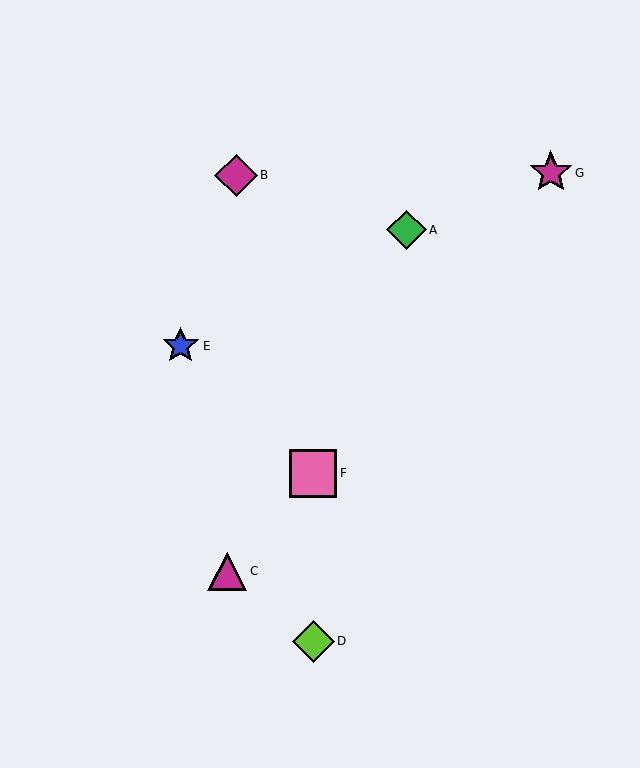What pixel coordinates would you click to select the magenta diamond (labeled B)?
Click at (236, 175) to select the magenta diamond B.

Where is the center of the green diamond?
The center of the green diamond is at (406, 230).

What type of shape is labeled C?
Shape C is a magenta triangle.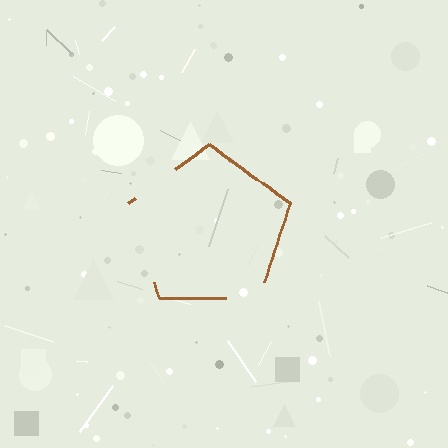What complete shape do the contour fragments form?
The contour fragments form a pentagon.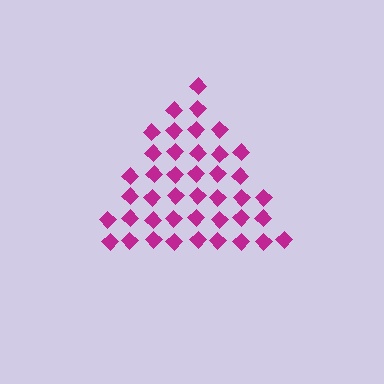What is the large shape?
The large shape is a triangle.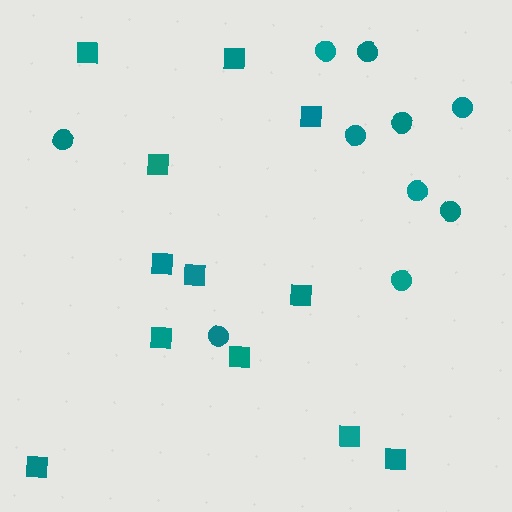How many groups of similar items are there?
There are 2 groups: one group of squares (12) and one group of circles (10).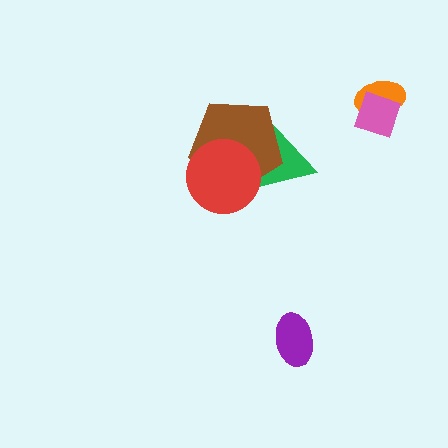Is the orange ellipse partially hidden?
Yes, it is partially covered by another shape.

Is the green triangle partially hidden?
Yes, it is partially covered by another shape.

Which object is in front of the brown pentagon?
The red circle is in front of the brown pentagon.